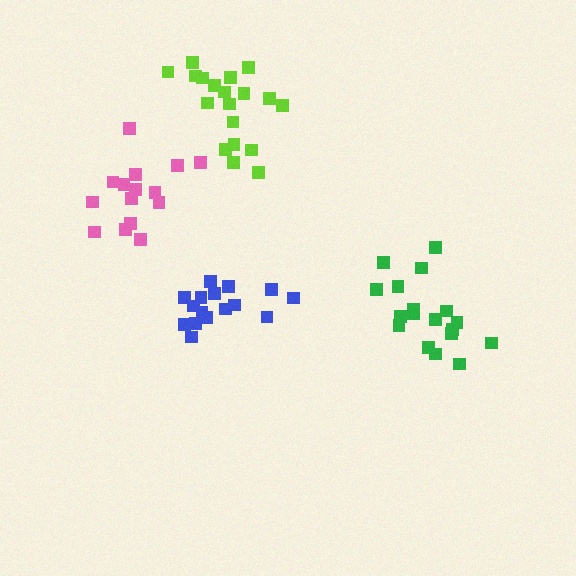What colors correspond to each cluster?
The clusters are colored: green, pink, lime, blue.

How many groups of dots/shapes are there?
There are 4 groups.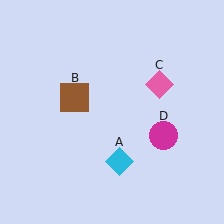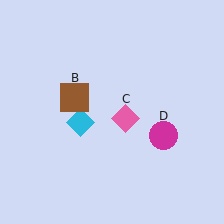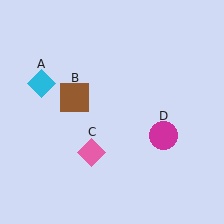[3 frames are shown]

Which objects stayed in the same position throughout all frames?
Brown square (object B) and magenta circle (object D) remained stationary.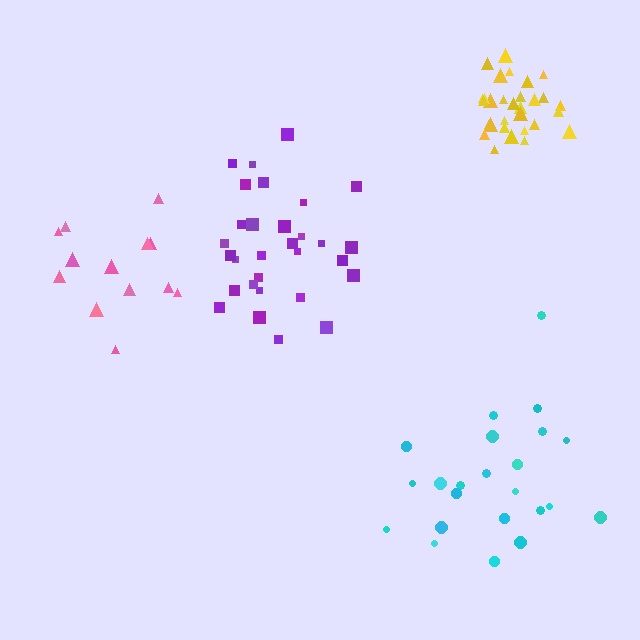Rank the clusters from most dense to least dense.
yellow, purple, cyan, pink.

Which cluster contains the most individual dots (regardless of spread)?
Yellow (32).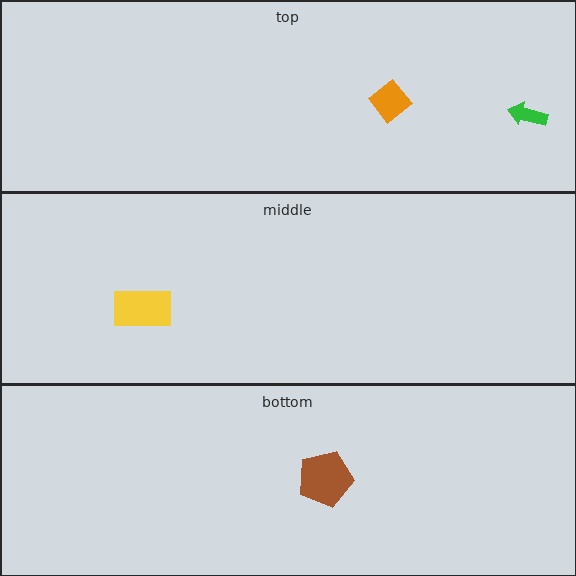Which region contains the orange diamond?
The top region.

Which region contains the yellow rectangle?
The middle region.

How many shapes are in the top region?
2.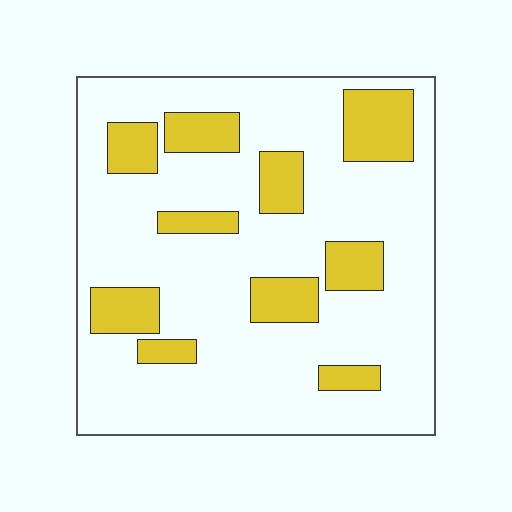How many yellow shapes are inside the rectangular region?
10.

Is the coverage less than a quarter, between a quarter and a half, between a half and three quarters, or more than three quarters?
Less than a quarter.